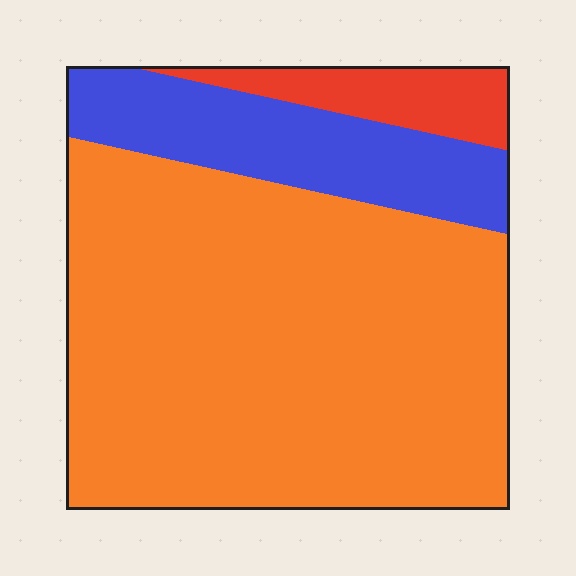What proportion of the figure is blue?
Blue takes up about one fifth (1/5) of the figure.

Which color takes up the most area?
Orange, at roughly 75%.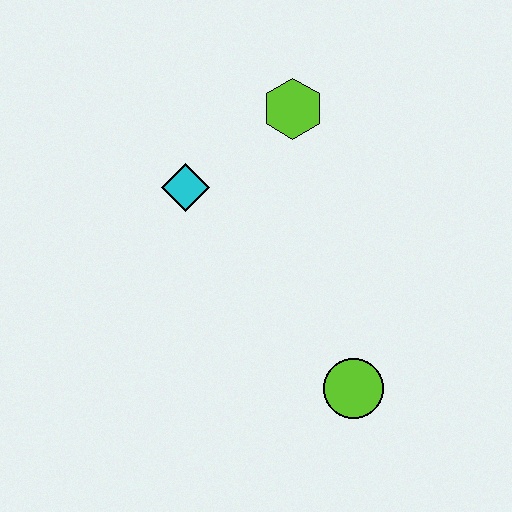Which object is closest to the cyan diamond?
The lime hexagon is closest to the cyan diamond.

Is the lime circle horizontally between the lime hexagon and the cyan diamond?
No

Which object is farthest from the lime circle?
The lime hexagon is farthest from the lime circle.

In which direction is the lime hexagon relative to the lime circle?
The lime hexagon is above the lime circle.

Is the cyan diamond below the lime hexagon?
Yes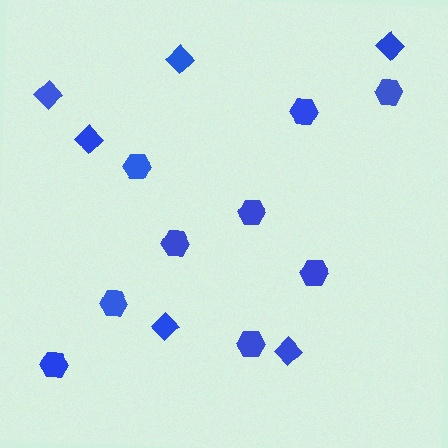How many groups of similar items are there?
There are 2 groups: one group of diamonds (6) and one group of hexagons (9).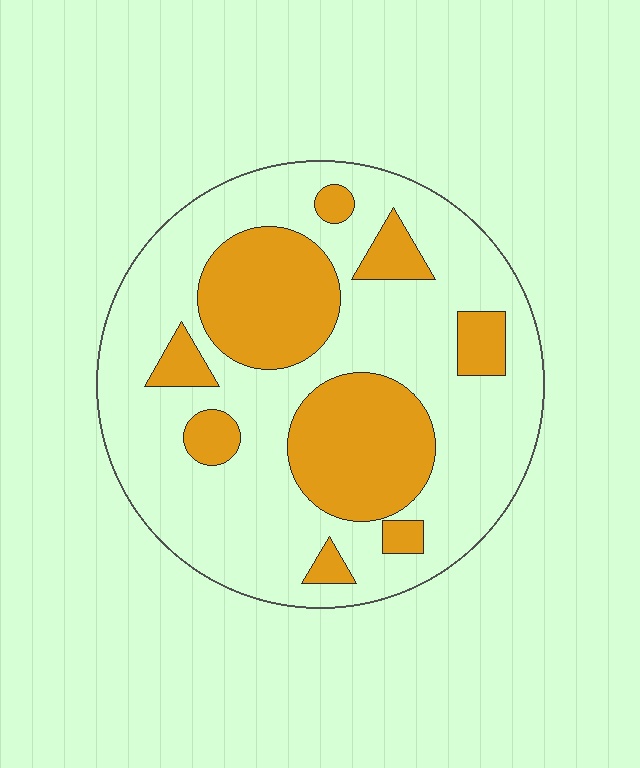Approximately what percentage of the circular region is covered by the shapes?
Approximately 30%.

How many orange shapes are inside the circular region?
9.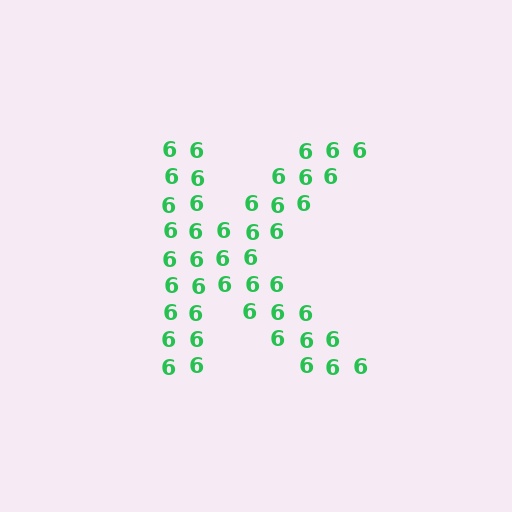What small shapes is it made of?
It is made of small digit 6's.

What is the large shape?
The large shape is the letter K.